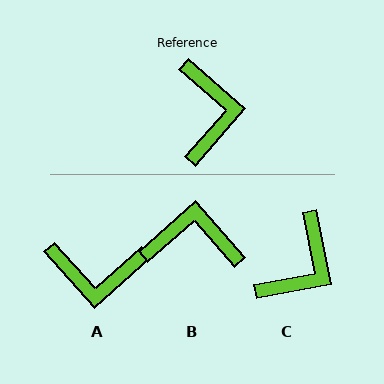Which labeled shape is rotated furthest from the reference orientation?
A, about 97 degrees away.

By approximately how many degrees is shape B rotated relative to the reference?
Approximately 83 degrees counter-clockwise.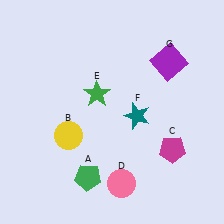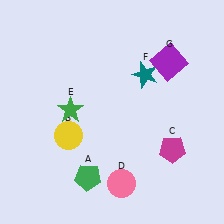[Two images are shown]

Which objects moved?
The objects that moved are: the green star (E), the teal star (F).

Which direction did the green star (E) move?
The green star (E) moved left.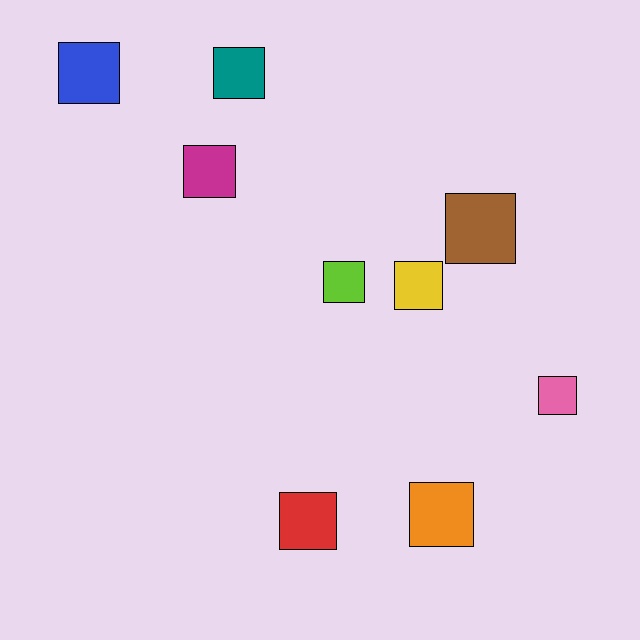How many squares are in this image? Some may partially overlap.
There are 9 squares.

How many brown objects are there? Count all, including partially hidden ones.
There is 1 brown object.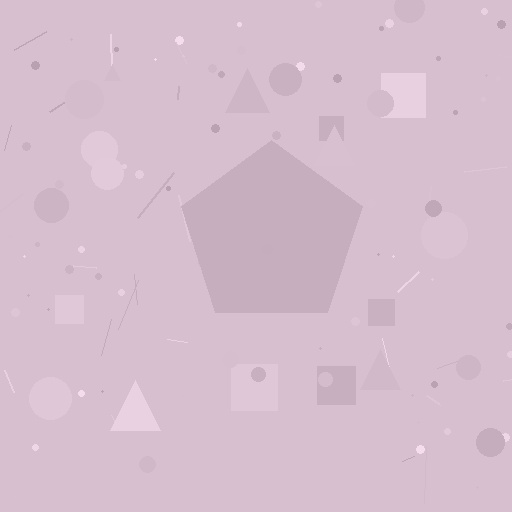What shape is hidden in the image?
A pentagon is hidden in the image.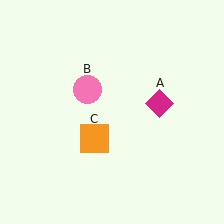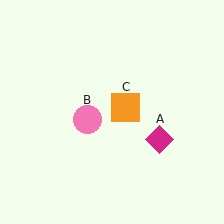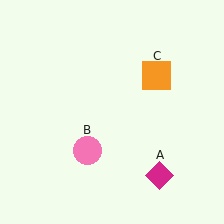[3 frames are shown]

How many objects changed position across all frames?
3 objects changed position: magenta diamond (object A), pink circle (object B), orange square (object C).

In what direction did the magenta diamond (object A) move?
The magenta diamond (object A) moved down.